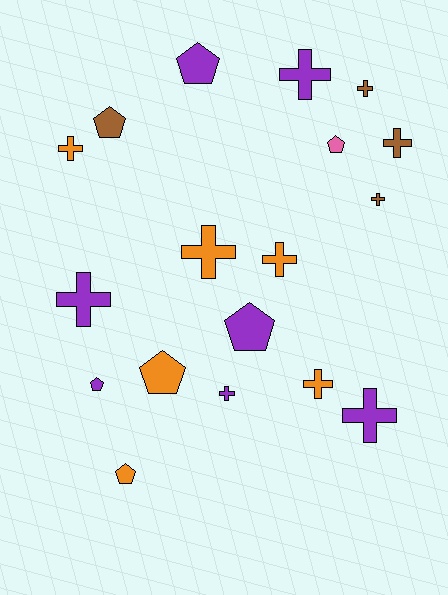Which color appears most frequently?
Purple, with 7 objects.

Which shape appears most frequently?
Cross, with 11 objects.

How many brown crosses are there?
There are 3 brown crosses.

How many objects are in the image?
There are 18 objects.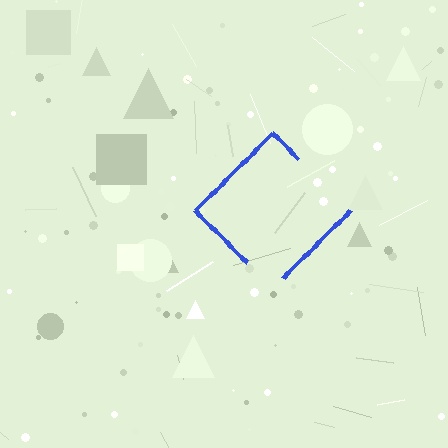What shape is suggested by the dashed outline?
The dashed outline suggests a diamond.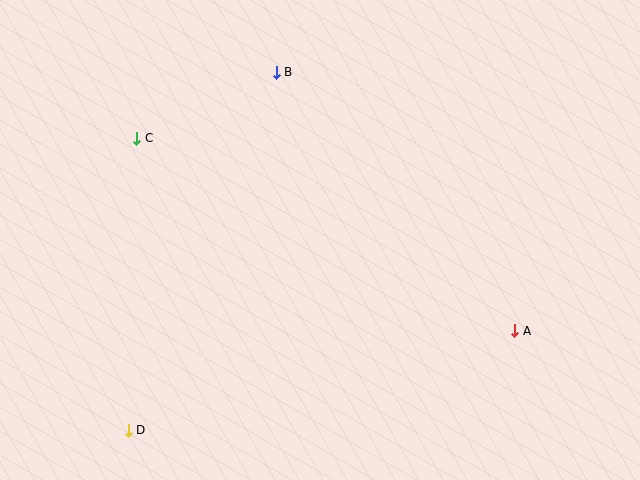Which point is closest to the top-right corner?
Point A is closest to the top-right corner.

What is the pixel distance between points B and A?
The distance between B and A is 352 pixels.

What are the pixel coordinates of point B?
Point B is at (276, 72).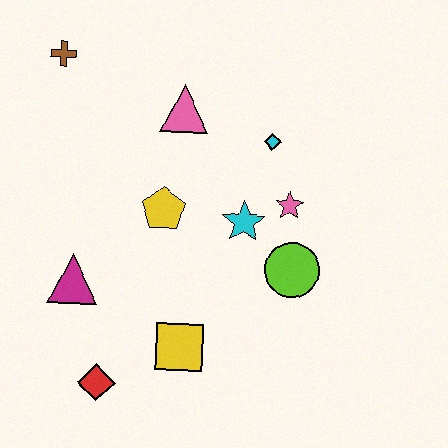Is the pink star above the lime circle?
Yes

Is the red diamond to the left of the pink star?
Yes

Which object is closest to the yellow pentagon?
The cyan star is closest to the yellow pentagon.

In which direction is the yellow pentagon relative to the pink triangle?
The yellow pentagon is below the pink triangle.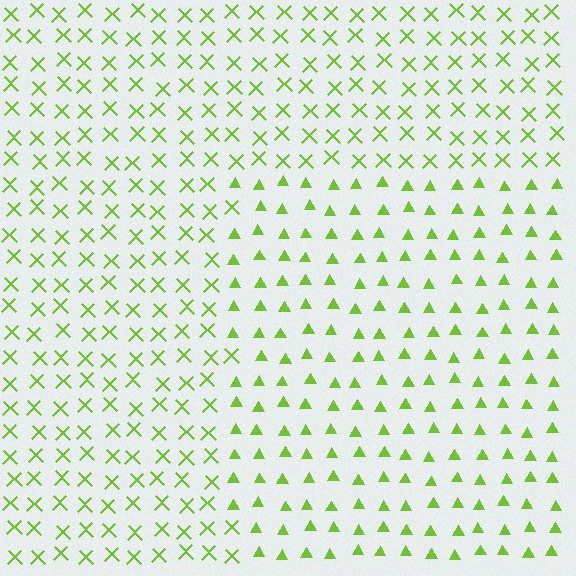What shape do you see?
I see a rectangle.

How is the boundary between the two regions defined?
The boundary is defined by a change in element shape: triangles inside vs. X marks outside. All elements share the same color and spacing.